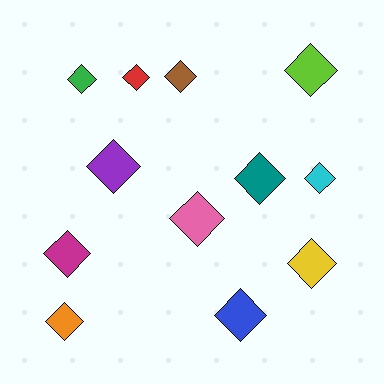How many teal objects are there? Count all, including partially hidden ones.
There is 1 teal object.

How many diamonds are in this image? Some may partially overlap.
There are 12 diamonds.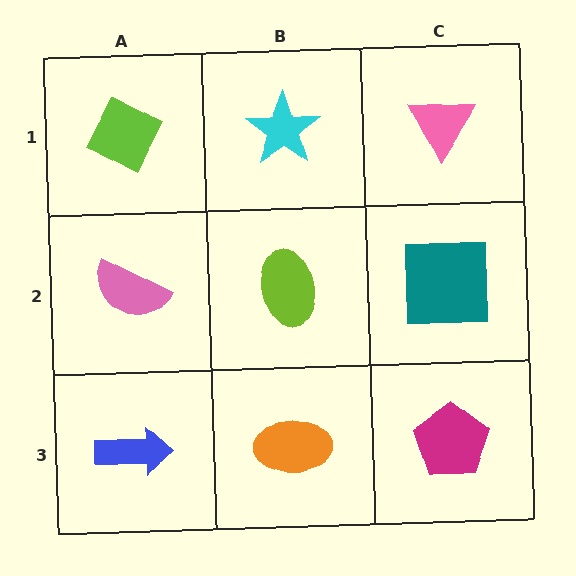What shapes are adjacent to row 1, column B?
A lime ellipse (row 2, column B), a lime diamond (row 1, column A), a pink triangle (row 1, column C).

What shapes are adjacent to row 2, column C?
A pink triangle (row 1, column C), a magenta pentagon (row 3, column C), a lime ellipse (row 2, column B).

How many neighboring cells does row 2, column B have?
4.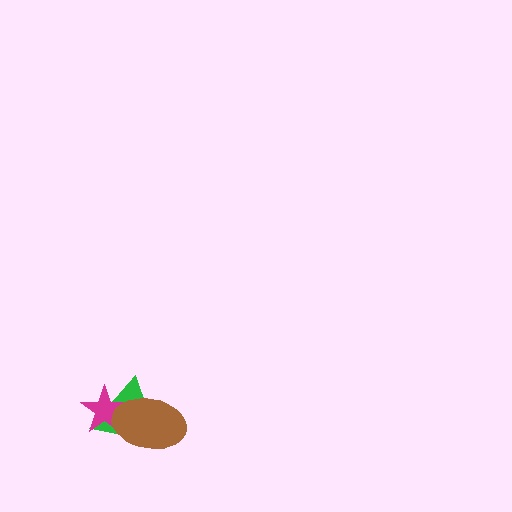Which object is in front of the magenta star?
The brown ellipse is in front of the magenta star.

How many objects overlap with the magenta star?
2 objects overlap with the magenta star.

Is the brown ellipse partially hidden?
No, no other shape covers it.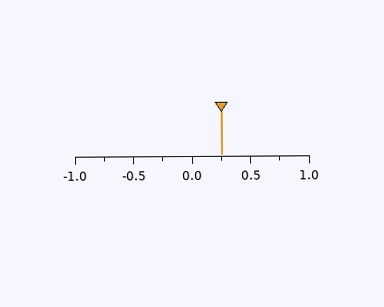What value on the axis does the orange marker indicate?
The marker indicates approximately 0.25.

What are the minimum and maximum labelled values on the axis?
The axis runs from -1.0 to 1.0.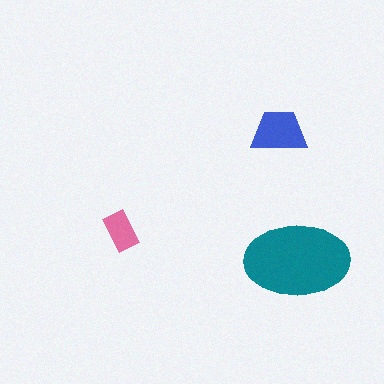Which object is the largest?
The teal ellipse.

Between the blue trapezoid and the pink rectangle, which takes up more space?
The blue trapezoid.